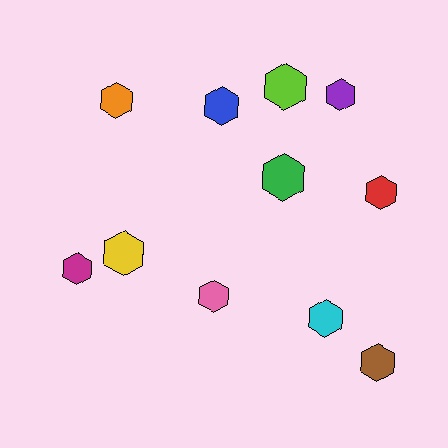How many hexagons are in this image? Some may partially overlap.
There are 11 hexagons.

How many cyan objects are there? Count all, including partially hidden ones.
There is 1 cyan object.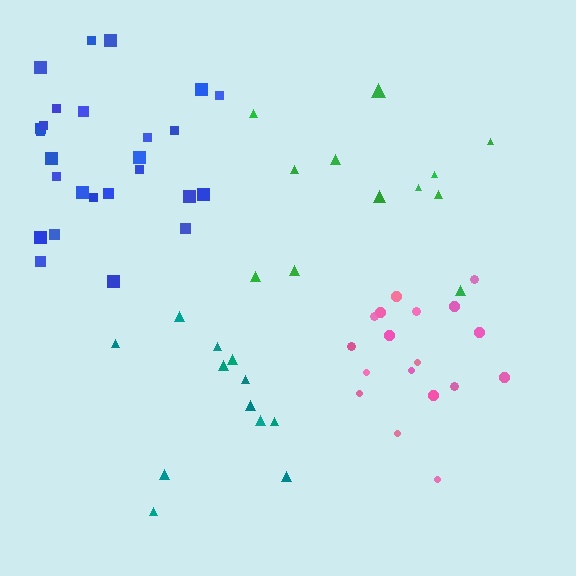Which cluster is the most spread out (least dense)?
Green.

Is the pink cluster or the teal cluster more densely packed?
Pink.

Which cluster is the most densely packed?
Pink.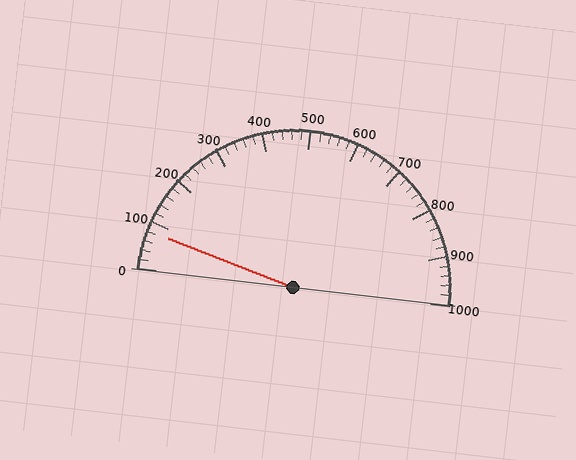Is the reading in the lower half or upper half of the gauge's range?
The reading is in the lower half of the range (0 to 1000).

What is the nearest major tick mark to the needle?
The nearest major tick mark is 100.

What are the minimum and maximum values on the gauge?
The gauge ranges from 0 to 1000.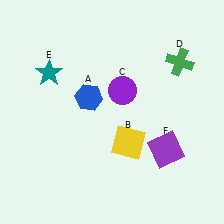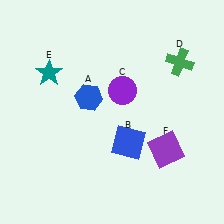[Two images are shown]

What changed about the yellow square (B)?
In Image 1, B is yellow. In Image 2, it changed to blue.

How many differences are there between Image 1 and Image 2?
There is 1 difference between the two images.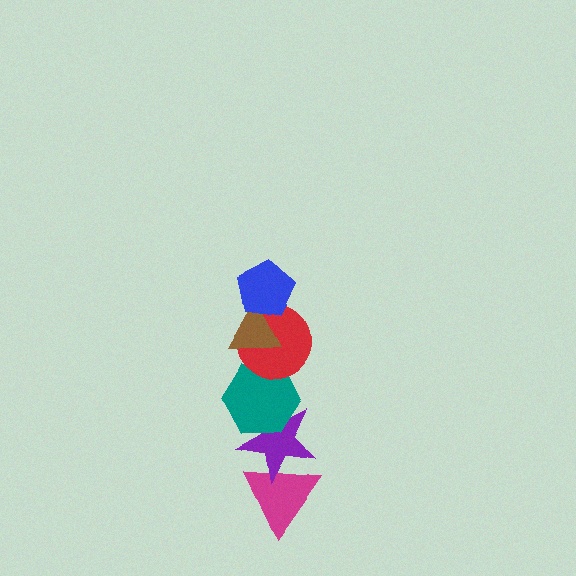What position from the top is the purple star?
The purple star is 5th from the top.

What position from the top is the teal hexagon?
The teal hexagon is 4th from the top.